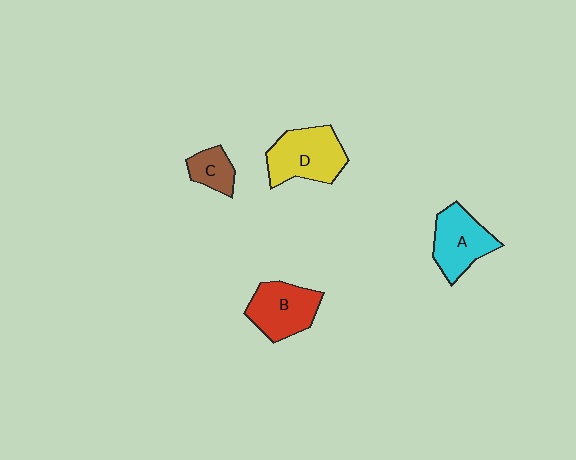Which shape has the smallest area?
Shape C (brown).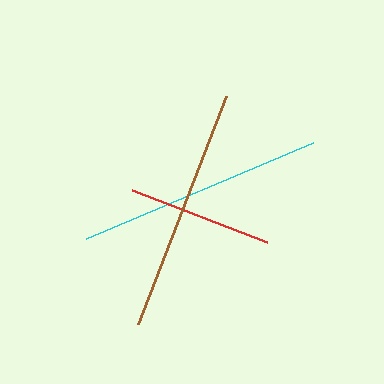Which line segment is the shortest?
The red line is the shortest at approximately 144 pixels.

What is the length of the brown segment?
The brown segment is approximately 245 pixels long.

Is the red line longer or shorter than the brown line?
The brown line is longer than the red line.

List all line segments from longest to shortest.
From longest to shortest: cyan, brown, red.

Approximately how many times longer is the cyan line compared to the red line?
The cyan line is approximately 1.7 times the length of the red line.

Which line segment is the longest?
The cyan line is the longest at approximately 247 pixels.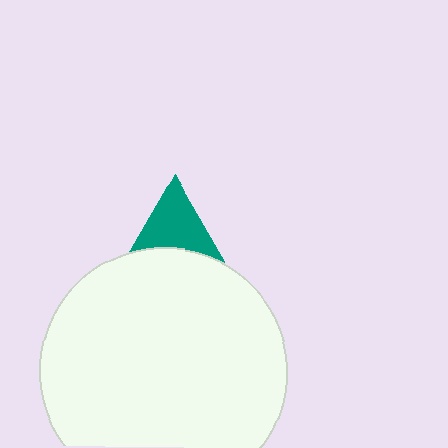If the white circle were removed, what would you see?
You would see the complete teal triangle.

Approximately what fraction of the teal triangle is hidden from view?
Roughly 60% of the teal triangle is hidden behind the white circle.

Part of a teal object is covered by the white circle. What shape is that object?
It is a triangle.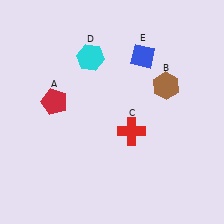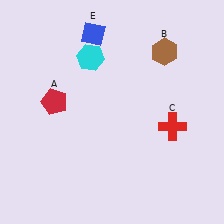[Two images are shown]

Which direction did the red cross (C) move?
The red cross (C) moved right.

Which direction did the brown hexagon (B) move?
The brown hexagon (B) moved up.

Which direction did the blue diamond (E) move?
The blue diamond (E) moved left.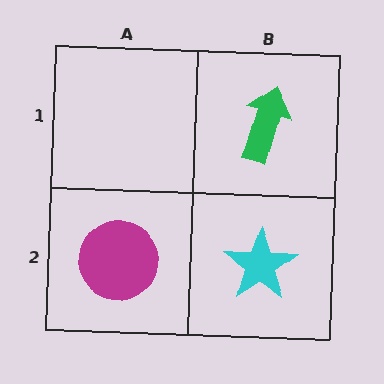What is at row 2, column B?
A cyan star.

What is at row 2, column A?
A magenta circle.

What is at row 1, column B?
A green arrow.